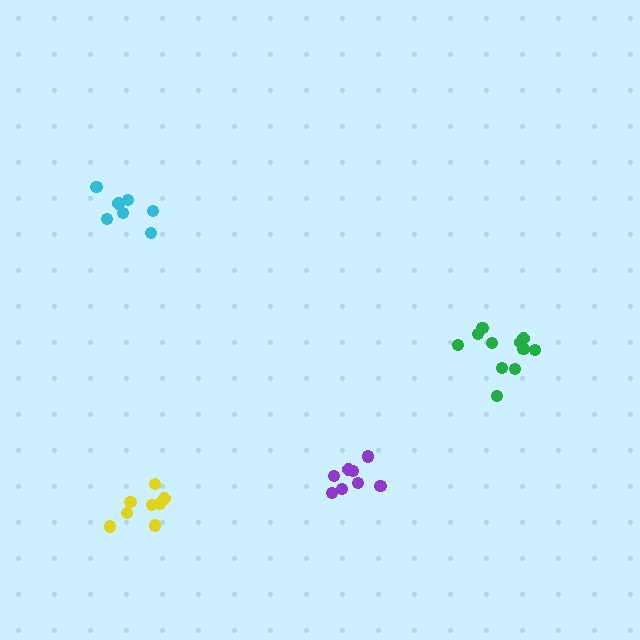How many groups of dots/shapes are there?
There are 4 groups.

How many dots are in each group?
Group 1: 8 dots, Group 2: 11 dots, Group 3: 7 dots, Group 4: 8 dots (34 total).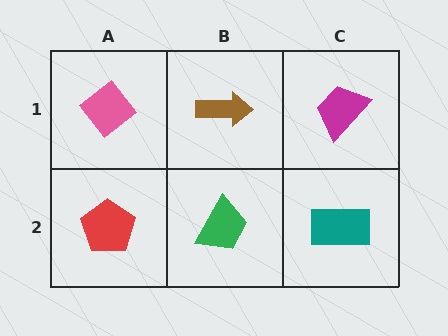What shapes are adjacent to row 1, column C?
A teal rectangle (row 2, column C), a brown arrow (row 1, column B).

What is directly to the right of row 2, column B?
A teal rectangle.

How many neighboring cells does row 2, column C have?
2.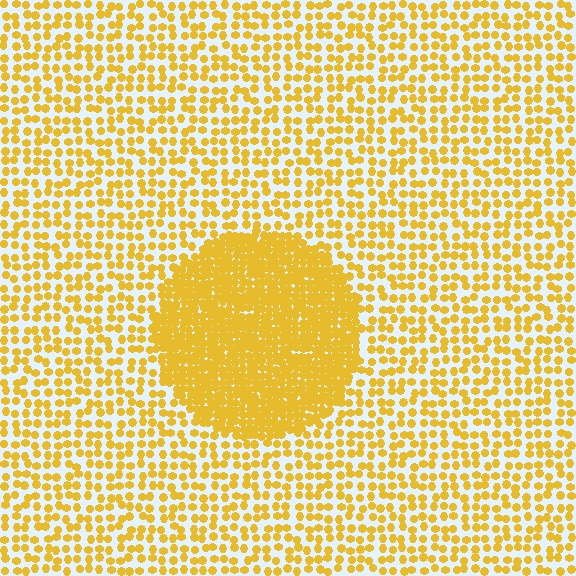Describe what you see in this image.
The image contains small yellow elements arranged at two different densities. A circle-shaped region is visible where the elements are more densely packed than the surrounding area.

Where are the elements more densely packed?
The elements are more densely packed inside the circle boundary.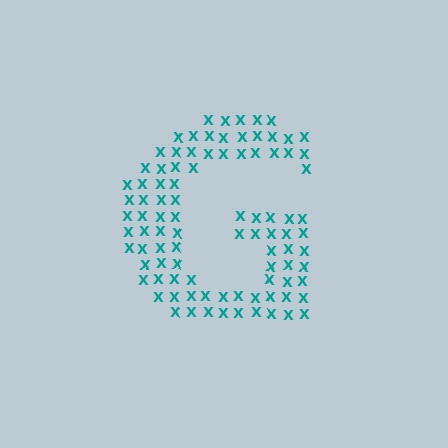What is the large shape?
The large shape is the letter G.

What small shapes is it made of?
It is made of small letter X's.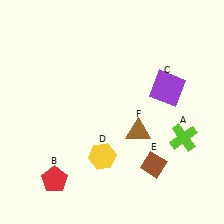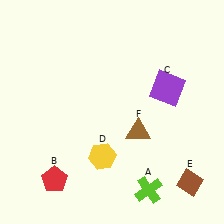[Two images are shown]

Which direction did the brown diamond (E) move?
The brown diamond (E) moved right.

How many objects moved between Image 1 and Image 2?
2 objects moved between the two images.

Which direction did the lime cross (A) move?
The lime cross (A) moved down.